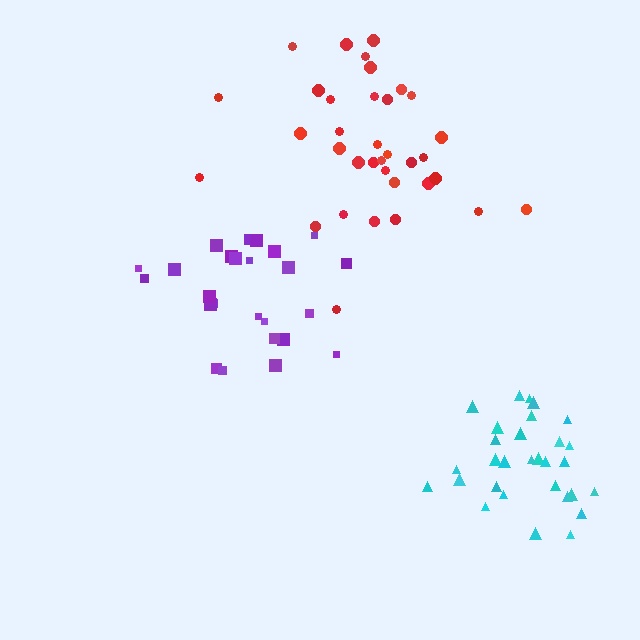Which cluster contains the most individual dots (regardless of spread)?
Red (35).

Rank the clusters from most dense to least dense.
cyan, purple, red.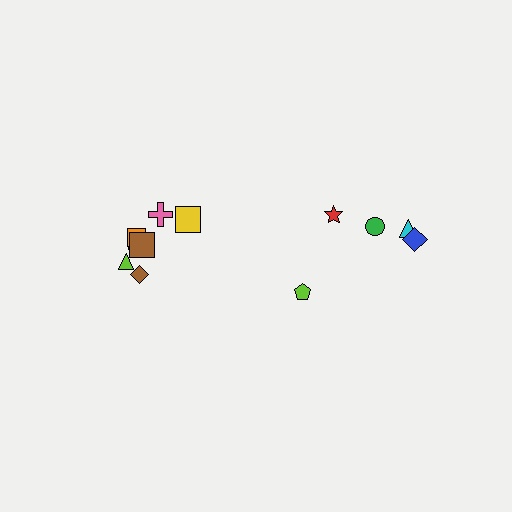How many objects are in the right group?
There are 5 objects.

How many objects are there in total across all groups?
There are 12 objects.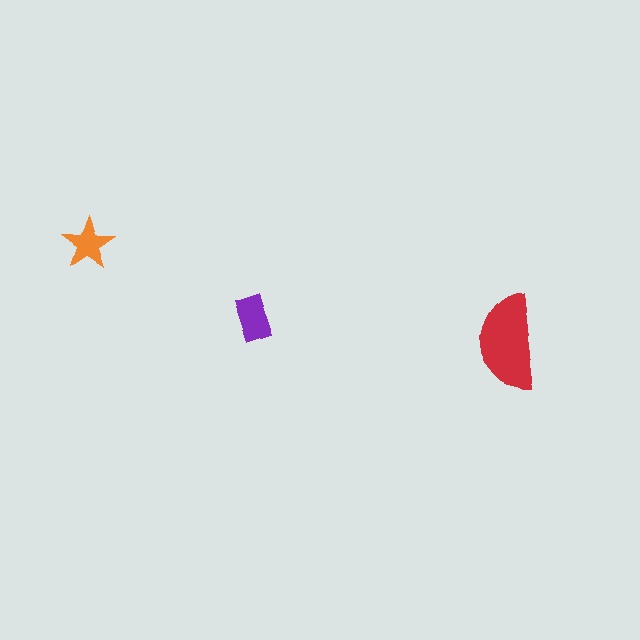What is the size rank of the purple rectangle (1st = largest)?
2nd.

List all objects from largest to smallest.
The red semicircle, the purple rectangle, the orange star.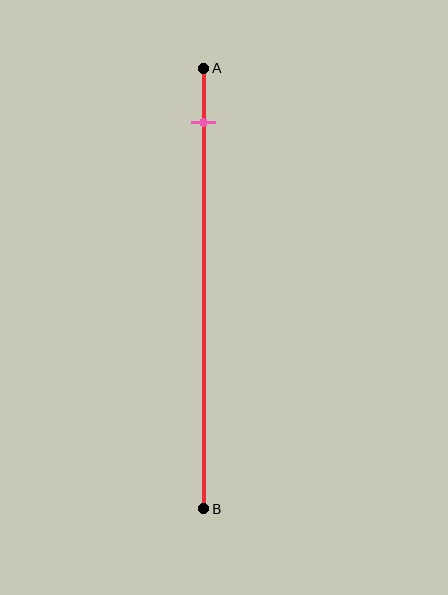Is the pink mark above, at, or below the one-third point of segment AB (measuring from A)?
The pink mark is above the one-third point of segment AB.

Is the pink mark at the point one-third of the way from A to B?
No, the mark is at about 10% from A, not at the 33% one-third point.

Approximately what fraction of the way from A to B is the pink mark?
The pink mark is approximately 10% of the way from A to B.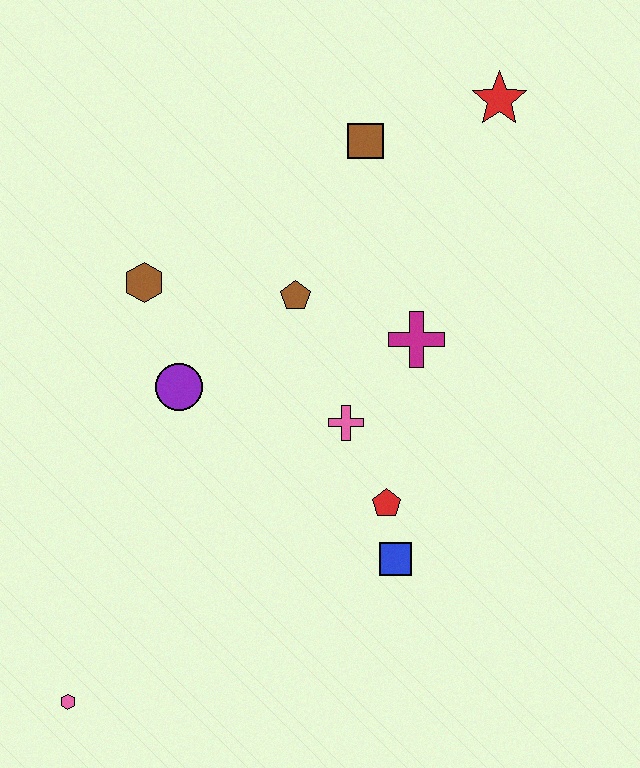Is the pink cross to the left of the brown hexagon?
No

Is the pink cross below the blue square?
No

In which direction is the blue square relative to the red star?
The blue square is below the red star.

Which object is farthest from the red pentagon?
The red star is farthest from the red pentagon.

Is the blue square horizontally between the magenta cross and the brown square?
Yes